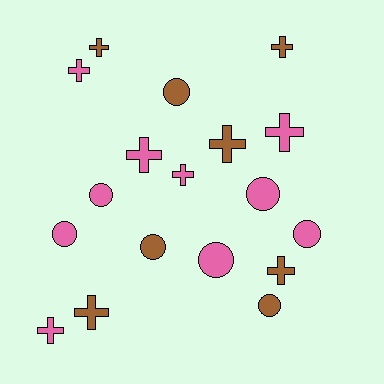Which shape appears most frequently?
Cross, with 10 objects.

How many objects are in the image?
There are 18 objects.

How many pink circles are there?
There are 5 pink circles.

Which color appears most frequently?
Pink, with 10 objects.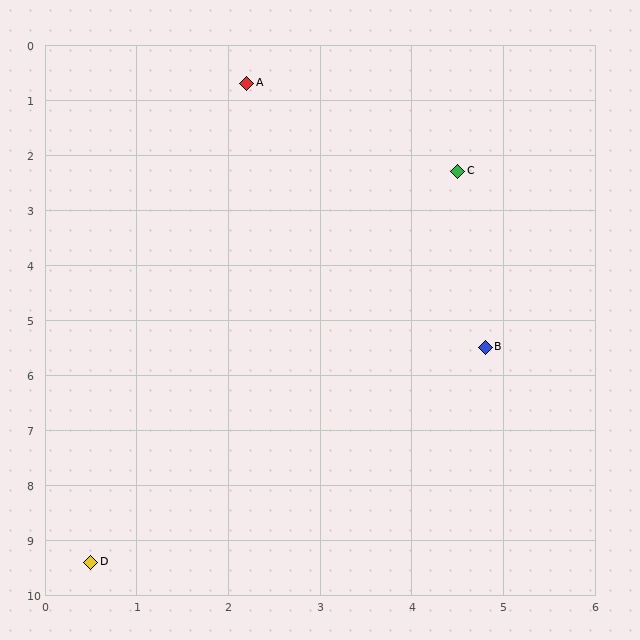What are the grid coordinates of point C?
Point C is at approximately (4.5, 2.3).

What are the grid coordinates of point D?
Point D is at approximately (0.5, 9.4).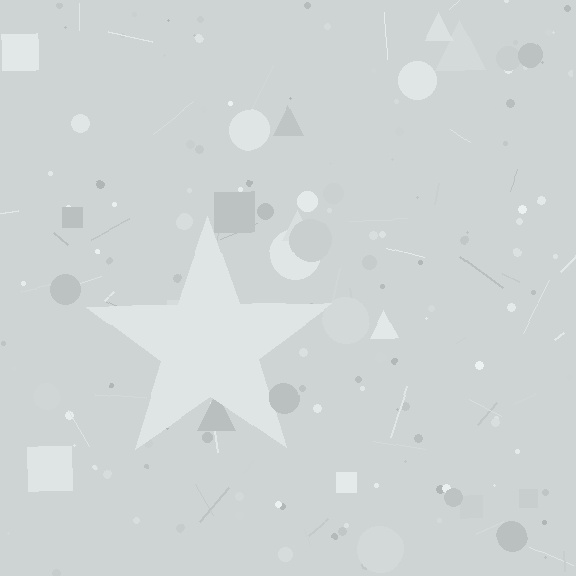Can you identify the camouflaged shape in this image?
The camouflaged shape is a star.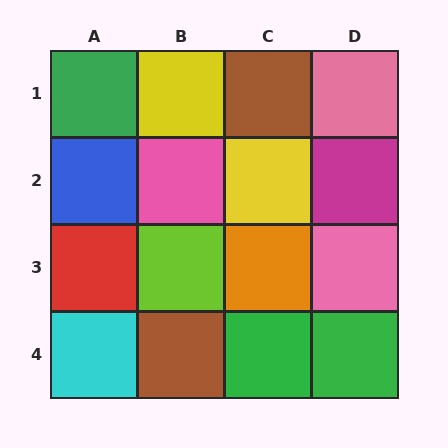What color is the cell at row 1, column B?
Yellow.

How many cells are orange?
1 cell is orange.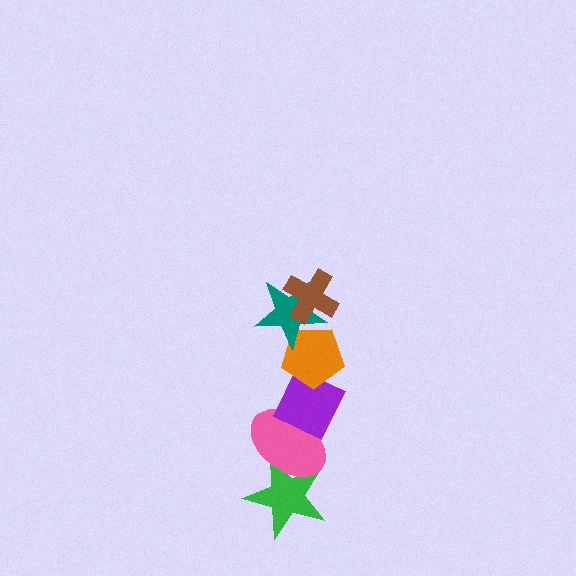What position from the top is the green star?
The green star is 6th from the top.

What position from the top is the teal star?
The teal star is 2nd from the top.